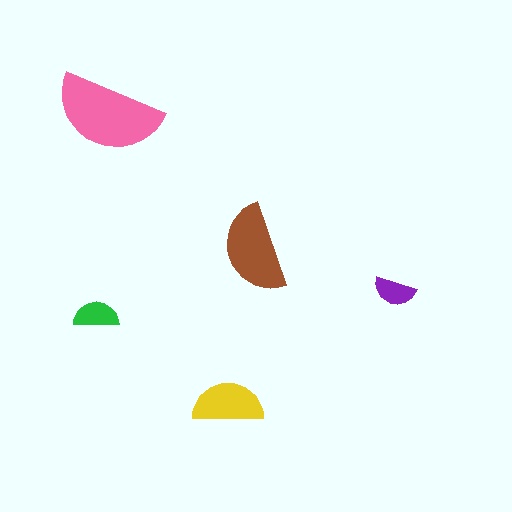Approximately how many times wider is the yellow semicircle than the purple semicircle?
About 1.5 times wider.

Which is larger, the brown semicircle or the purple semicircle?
The brown one.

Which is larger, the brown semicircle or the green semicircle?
The brown one.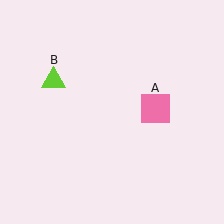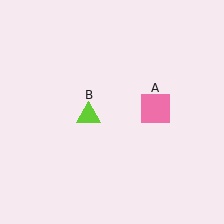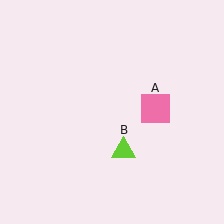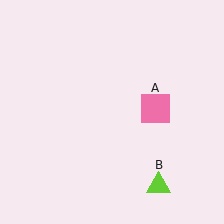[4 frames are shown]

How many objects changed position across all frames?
1 object changed position: lime triangle (object B).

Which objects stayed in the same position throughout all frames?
Pink square (object A) remained stationary.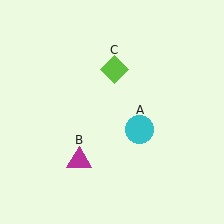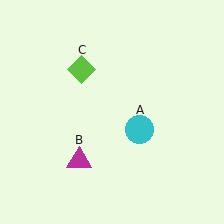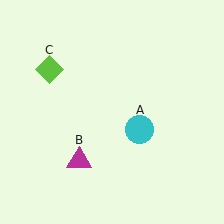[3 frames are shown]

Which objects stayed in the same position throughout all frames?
Cyan circle (object A) and magenta triangle (object B) remained stationary.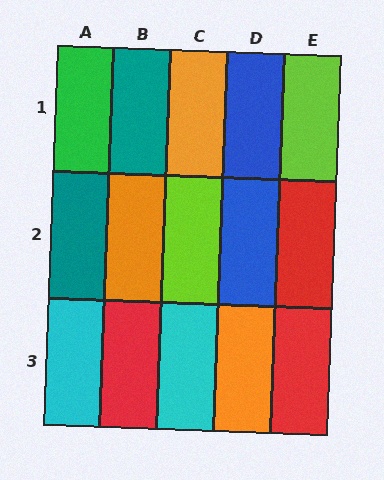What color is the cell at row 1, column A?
Green.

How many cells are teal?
2 cells are teal.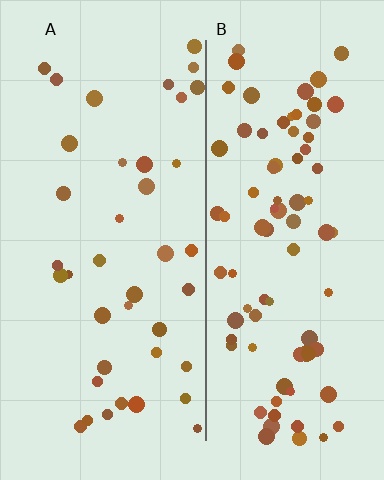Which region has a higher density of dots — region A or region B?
B (the right).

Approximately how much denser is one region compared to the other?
Approximately 2.2× — region B over region A.